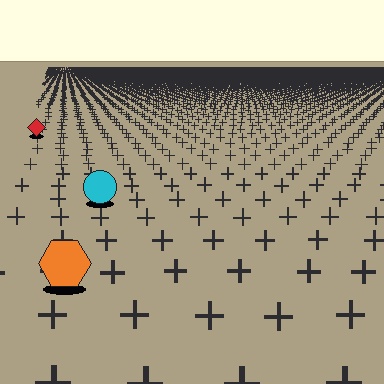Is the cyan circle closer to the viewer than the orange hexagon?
No. The orange hexagon is closer — you can tell from the texture gradient: the ground texture is coarser near it.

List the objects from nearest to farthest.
From nearest to farthest: the orange hexagon, the cyan circle, the red diamond.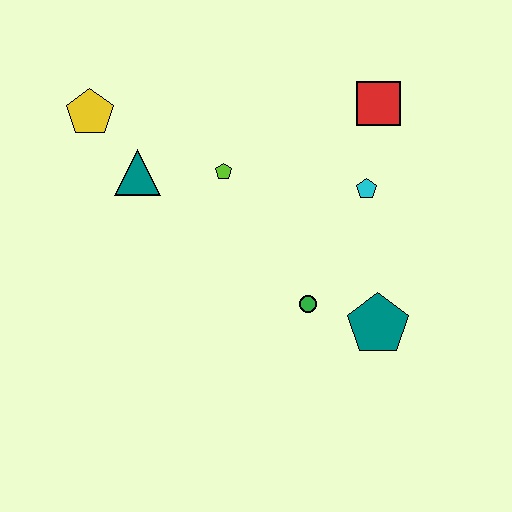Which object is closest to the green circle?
The teal pentagon is closest to the green circle.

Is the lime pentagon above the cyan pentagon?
Yes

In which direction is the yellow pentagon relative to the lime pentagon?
The yellow pentagon is to the left of the lime pentagon.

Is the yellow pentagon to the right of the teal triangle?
No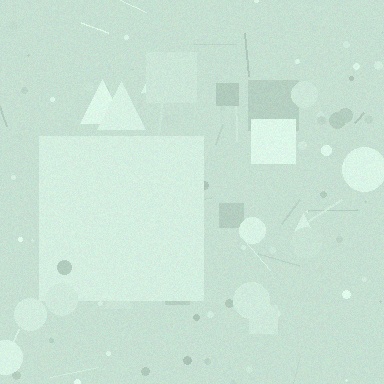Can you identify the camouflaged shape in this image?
The camouflaged shape is a square.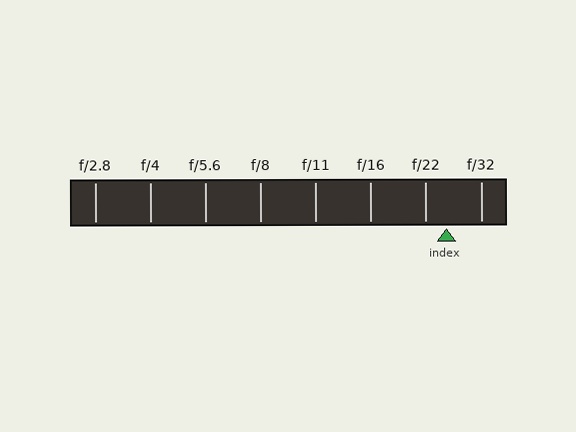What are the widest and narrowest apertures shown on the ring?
The widest aperture shown is f/2.8 and the narrowest is f/32.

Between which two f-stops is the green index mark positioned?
The index mark is between f/22 and f/32.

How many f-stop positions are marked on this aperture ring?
There are 8 f-stop positions marked.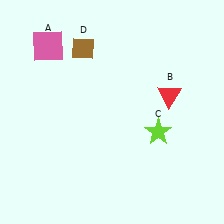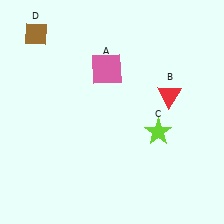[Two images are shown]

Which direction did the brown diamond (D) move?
The brown diamond (D) moved left.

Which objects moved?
The objects that moved are: the pink square (A), the brown diamond (D).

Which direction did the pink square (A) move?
The pink square (A) moved right.